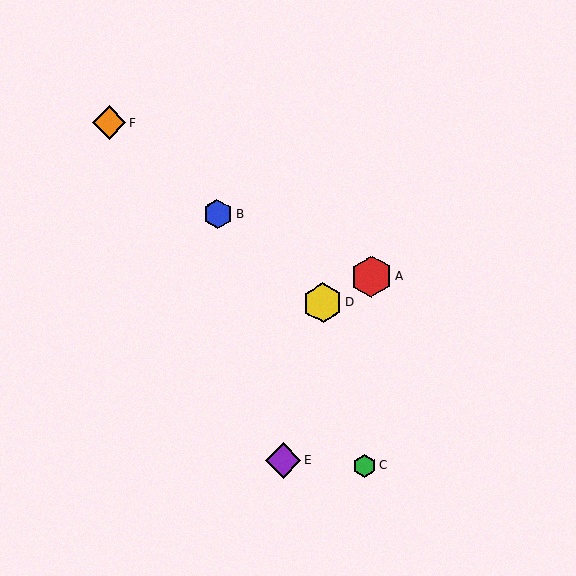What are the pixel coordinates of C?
Object C is at (365, 466).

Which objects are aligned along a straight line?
Objects B, D, F are aligned along a straight line.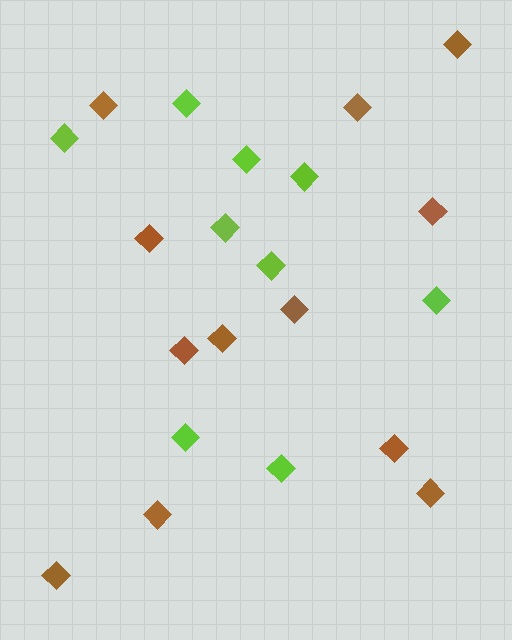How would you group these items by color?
There are 2 groups: one group of lime diamonds (9) and one group of brown diamonds (12).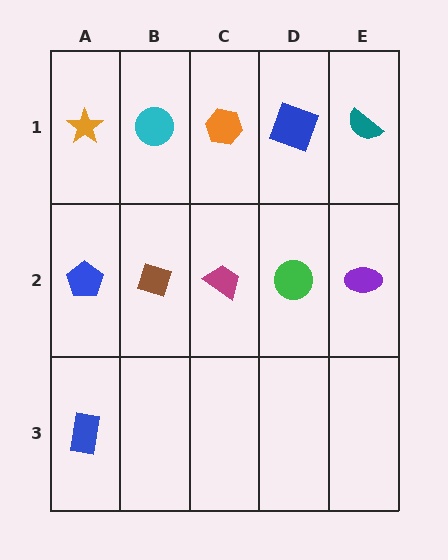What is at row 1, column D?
A blue square.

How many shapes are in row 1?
5 shapes.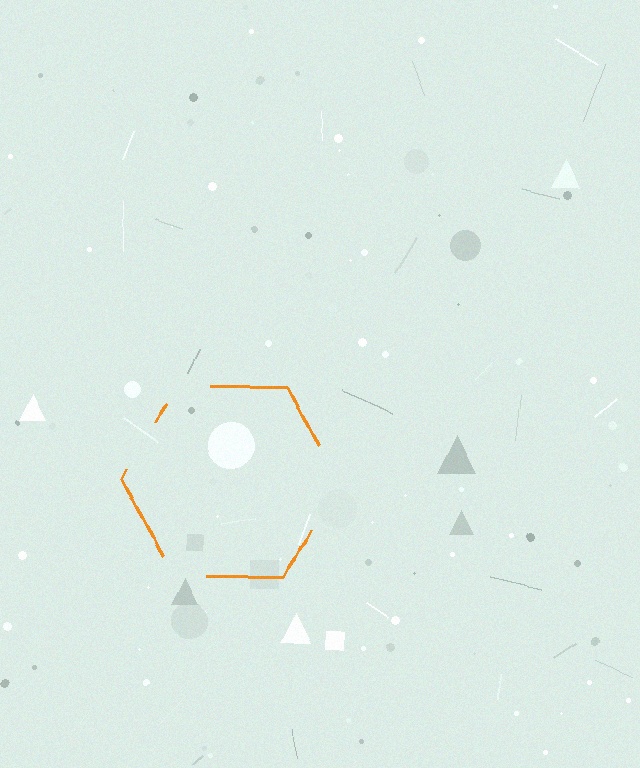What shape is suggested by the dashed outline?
The dashed outline suggests a hexagon.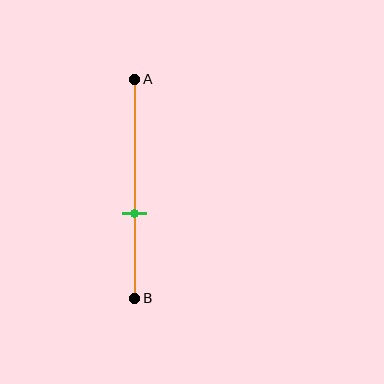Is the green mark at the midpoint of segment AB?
No, the mark is at about 60% from A, not at the 50% midpoint.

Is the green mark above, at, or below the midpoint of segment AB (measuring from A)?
The green mark is below the midpoint of segment AB.